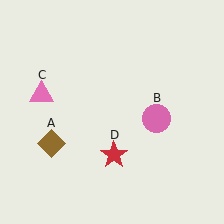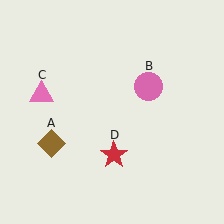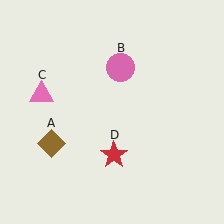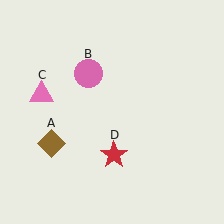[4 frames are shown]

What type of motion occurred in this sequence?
The pink circle (object B) rotated counterclockwise around the center of the scene.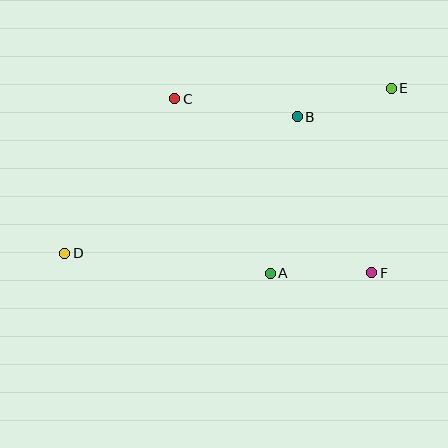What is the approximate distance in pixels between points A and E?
The distance between A and E is approximately 221 pixels.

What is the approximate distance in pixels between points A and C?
The distance between A and C is approximately 199 pixels.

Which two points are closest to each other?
Points B and E are closest to each other.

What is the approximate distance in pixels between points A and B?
The distance between A and B is approximately 159 pixels.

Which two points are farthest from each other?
Points D and E are farthest from each other.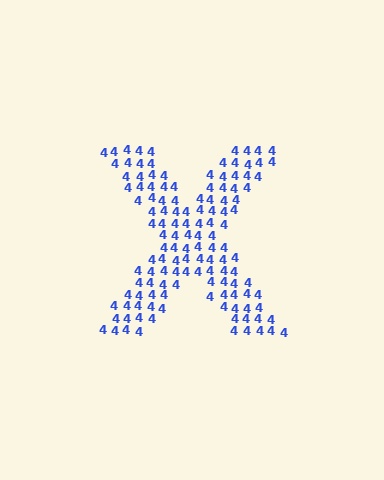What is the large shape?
The large shape is the letter X.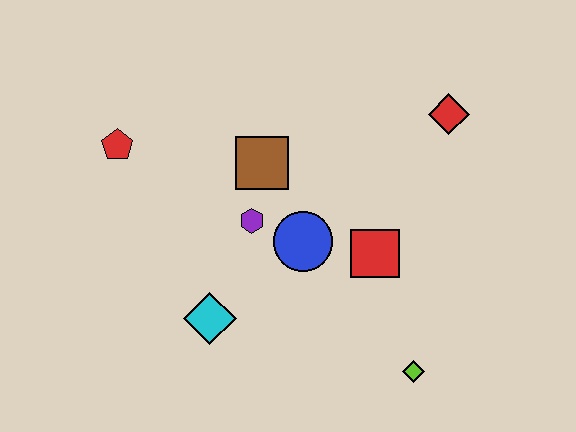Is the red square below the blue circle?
Yes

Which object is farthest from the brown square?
The lime diamond is farthest from the brown square.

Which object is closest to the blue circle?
The purple hexagon is closest to the blue circle.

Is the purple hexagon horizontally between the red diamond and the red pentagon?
Yes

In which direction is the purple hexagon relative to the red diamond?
The purple hexagon is to the left of the red diamond.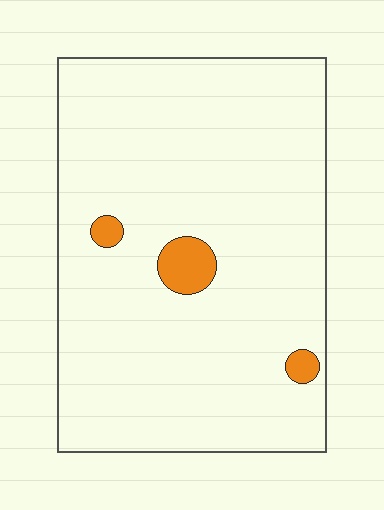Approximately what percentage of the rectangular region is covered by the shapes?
Approximately 5%.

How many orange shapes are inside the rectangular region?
3.